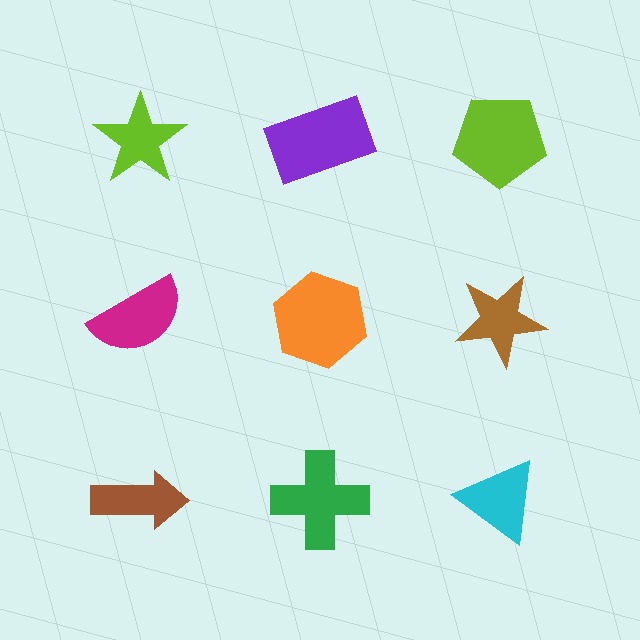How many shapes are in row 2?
3 shapes.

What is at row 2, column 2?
An orange hexagon.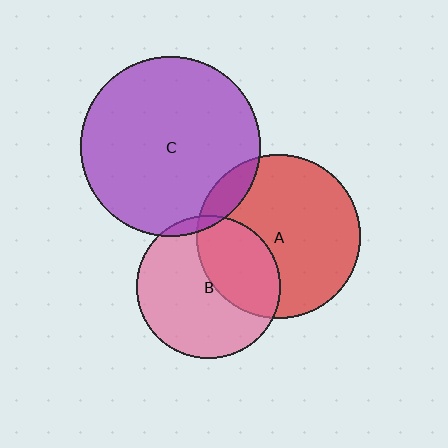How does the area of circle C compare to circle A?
Approximately 1.2 times.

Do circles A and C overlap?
Yes.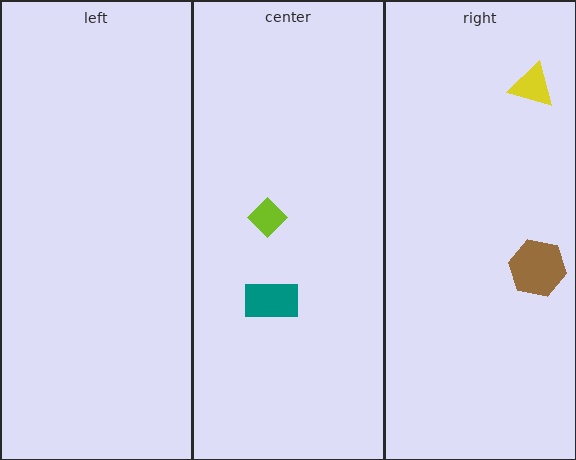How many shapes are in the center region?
2.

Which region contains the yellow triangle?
The right region.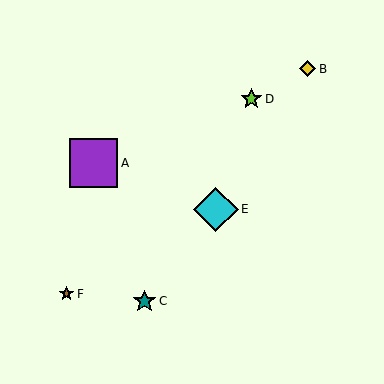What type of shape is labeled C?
Shape C is a teal star.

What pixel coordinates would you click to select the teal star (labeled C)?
Click at (145, 301) to select the teal star C.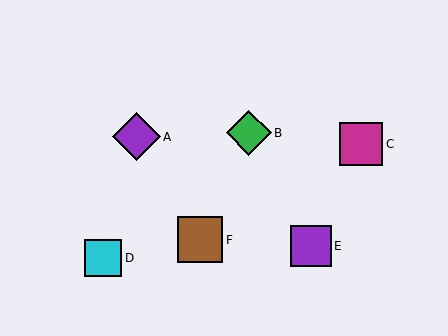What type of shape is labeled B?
Shape B is a green diamond.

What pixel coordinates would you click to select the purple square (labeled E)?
Click at (311, 246) to select the purple square E.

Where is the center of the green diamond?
The center of the green diamond is at (249, 133).